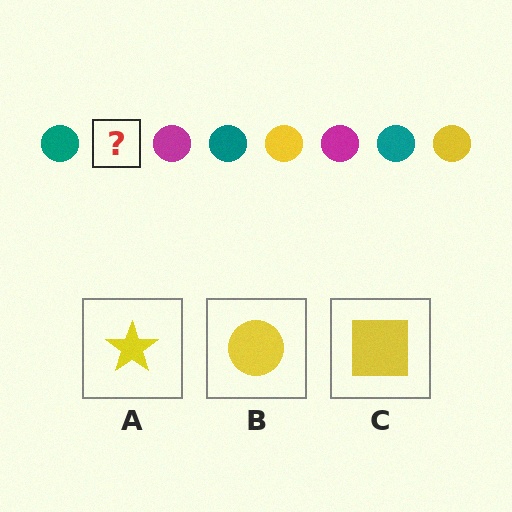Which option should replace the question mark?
Option B.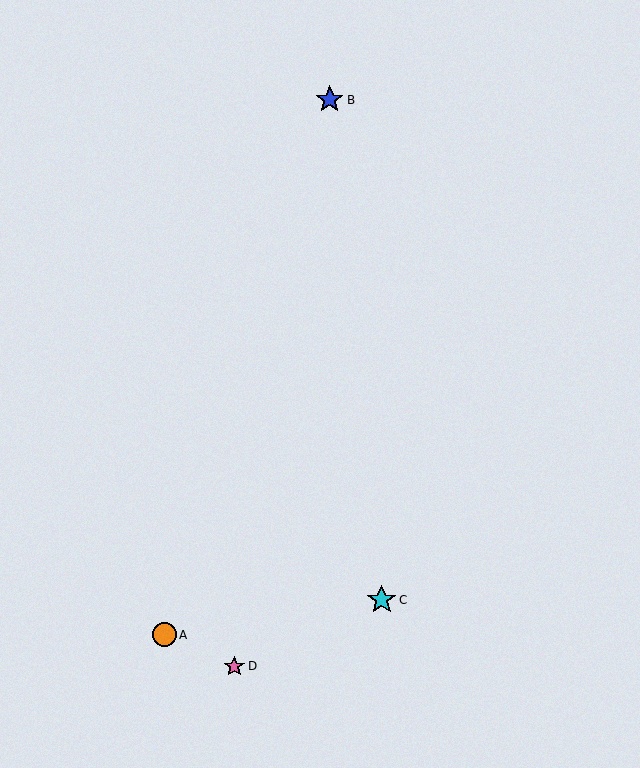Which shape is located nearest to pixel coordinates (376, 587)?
The cyan star (labeled C) at (382, 600) is nearest to that location.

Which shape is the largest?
The cyan star (labeled C) is the largest.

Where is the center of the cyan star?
The center of the cyan star is at (382, 600).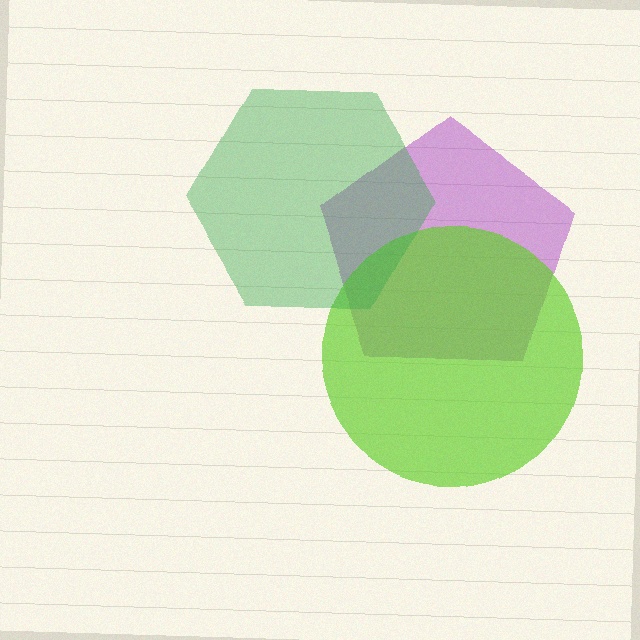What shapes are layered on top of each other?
The layered shapes are: a purple pentagon, a lime circle, a green hexagon.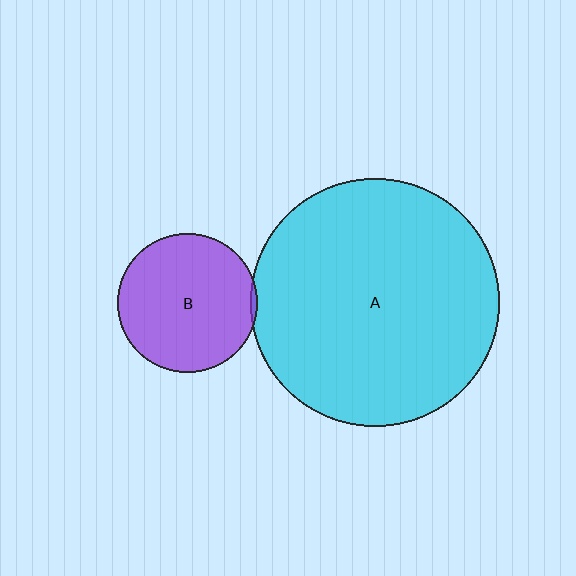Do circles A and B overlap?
Yes.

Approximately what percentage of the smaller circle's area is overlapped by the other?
Approximately 5%.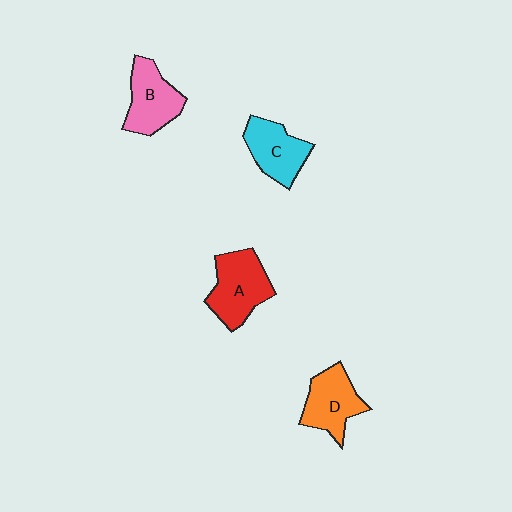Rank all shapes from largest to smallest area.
From largest to smallest: A (red), B (pink), D (orange), C (cyan).